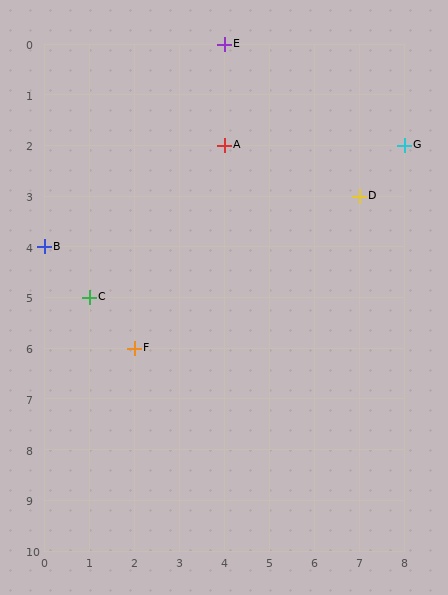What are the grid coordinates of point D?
Point D is at grid coordinates (7, 3).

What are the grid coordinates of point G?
Point G is at grid coordinates (8, 2).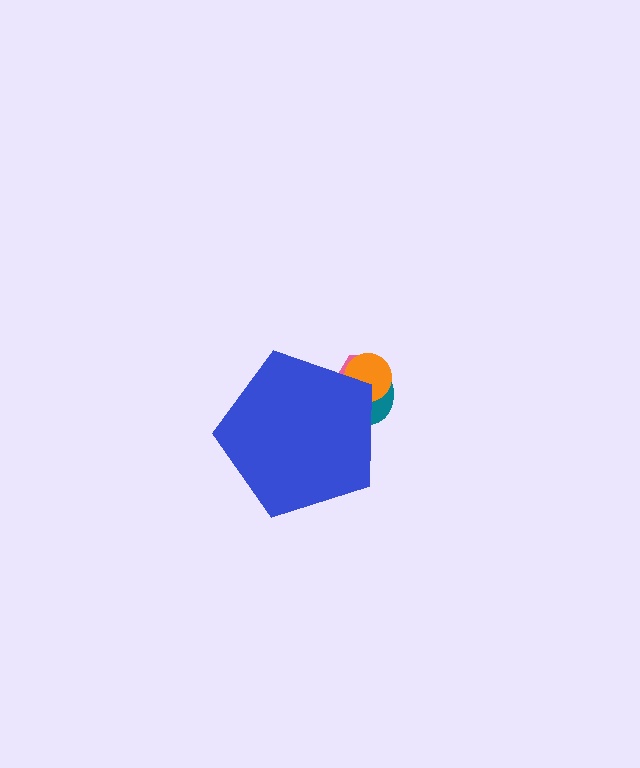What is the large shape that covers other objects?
A blue pentagon.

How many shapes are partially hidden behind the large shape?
3 shapes are partially hidden.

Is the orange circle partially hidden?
Yes, the orange circle is partially hidden behind the blue pentagon.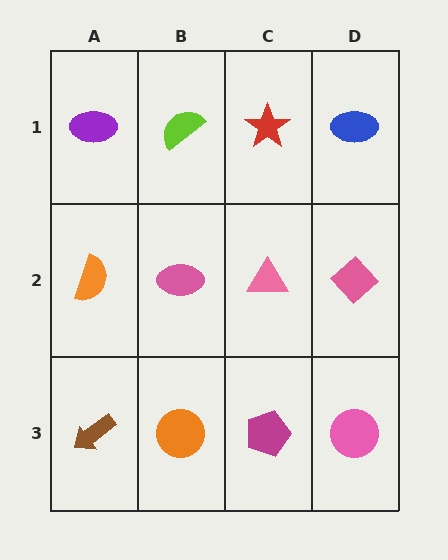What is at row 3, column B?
An orange circle.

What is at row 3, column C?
A magenta pentagon.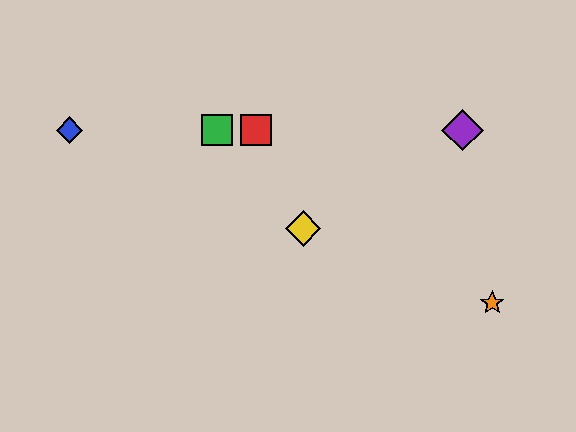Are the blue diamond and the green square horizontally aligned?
Yes, both are at y≈130.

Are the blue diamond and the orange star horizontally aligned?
No, the blue diamond is at y≈130 and the orange star is at y≈303.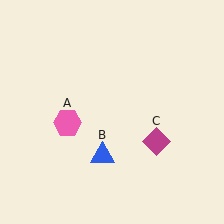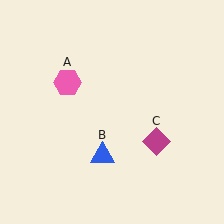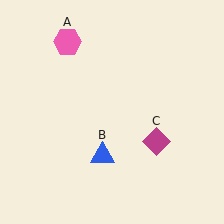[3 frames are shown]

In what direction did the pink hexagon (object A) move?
The pink hexagon (object A) moved up.